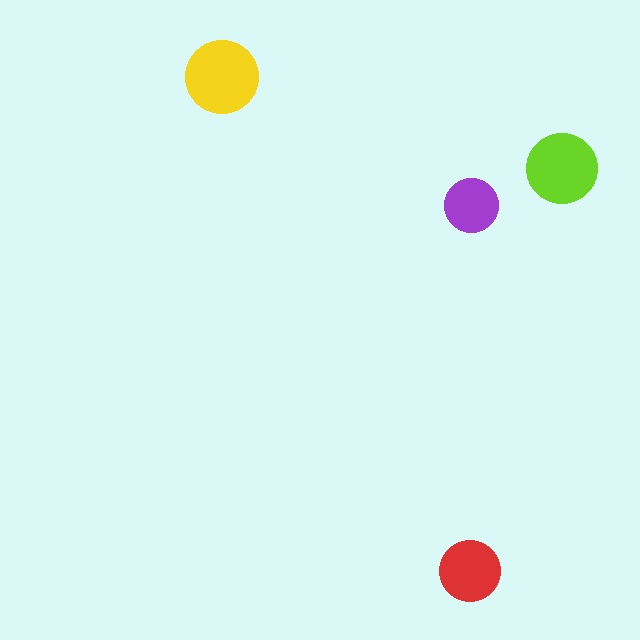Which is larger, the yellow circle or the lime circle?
The yellow one.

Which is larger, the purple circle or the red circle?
The red one.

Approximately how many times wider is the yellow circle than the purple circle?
About 1.5 times wider.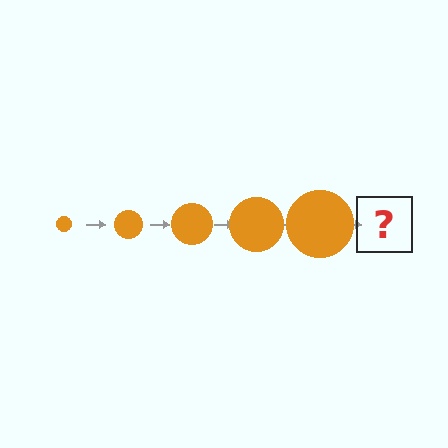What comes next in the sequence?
The next element should be an orange circle, larger than the previous one.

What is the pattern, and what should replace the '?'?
The pattern is that the circle gets progressively larger each step. The '?' should be an orange circle, larger than the previous one.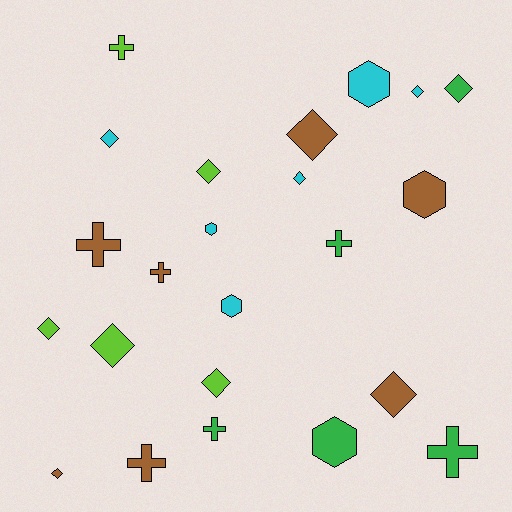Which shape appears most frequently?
Diamond, with 11 objects.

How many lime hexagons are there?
There are no lime hexagons.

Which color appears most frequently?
Brown, with 7 objects.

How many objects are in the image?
There are 23 objects.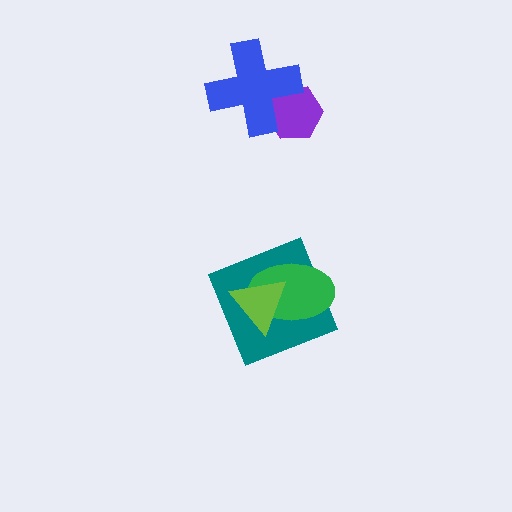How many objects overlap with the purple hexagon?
1 object overlaps with the purple hexagon.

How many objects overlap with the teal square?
2 objects overlap with the teal square.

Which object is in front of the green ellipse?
The lime triangle is in front of the green ellipse.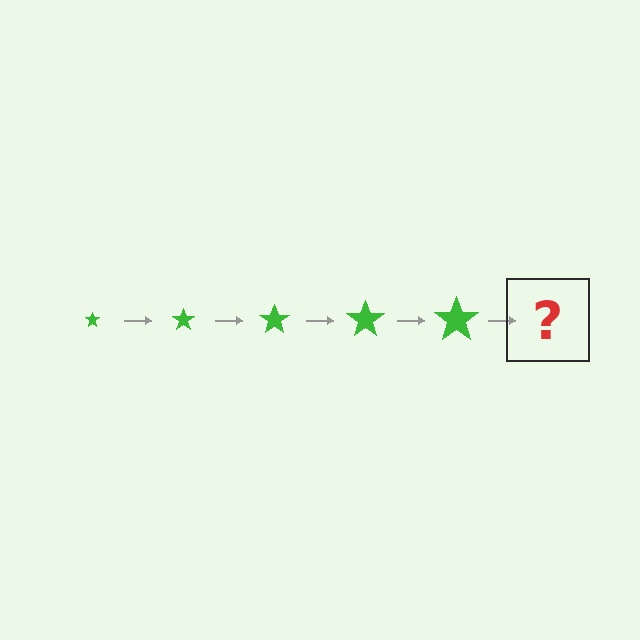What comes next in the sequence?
The next element should be a green star, larger than the previous one.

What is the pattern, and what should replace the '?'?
The pattern is that the star gets progressively larger each step. The '?' should be a green star, larger than the previous one.